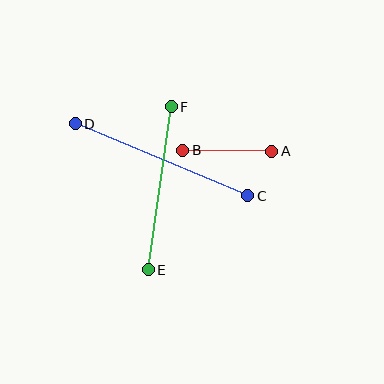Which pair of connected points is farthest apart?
Points C and D are farthest apart.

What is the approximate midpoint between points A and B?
The midpoint is at approximately (227, 151) pixels.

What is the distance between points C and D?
The distance is approximately 187 pixels.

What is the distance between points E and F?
The distance is approximately 164 pixels.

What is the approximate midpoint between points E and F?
The midpoint is at approximately (160, 188) pixels.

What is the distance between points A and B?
The distance is approximately 89 pixels.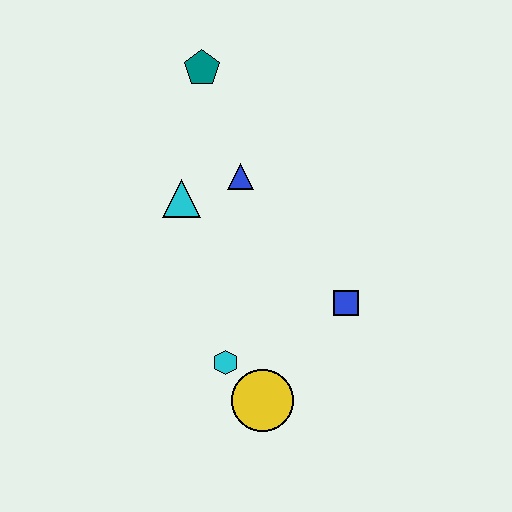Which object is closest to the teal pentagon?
The blue triangle is closest to the teal pentagon.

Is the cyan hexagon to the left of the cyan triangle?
No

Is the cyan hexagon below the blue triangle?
Yes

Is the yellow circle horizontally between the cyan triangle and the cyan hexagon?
No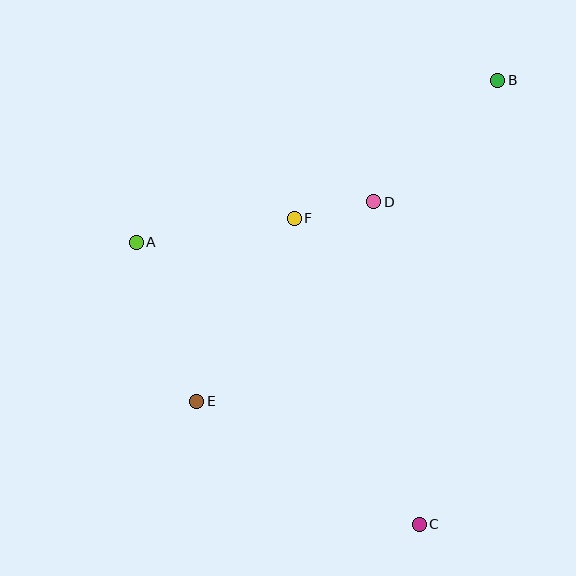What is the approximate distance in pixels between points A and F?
The distance between A and F is approximately 160 pixels.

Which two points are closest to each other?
Points D and F are closest to each other.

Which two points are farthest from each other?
Points B and C are farthest from each other.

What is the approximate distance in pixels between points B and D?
The distance between B and D is approximately 174 pixels.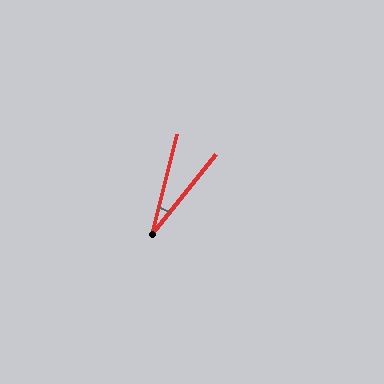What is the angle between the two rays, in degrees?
Approximately 25 degrees.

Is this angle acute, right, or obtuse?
It is acute.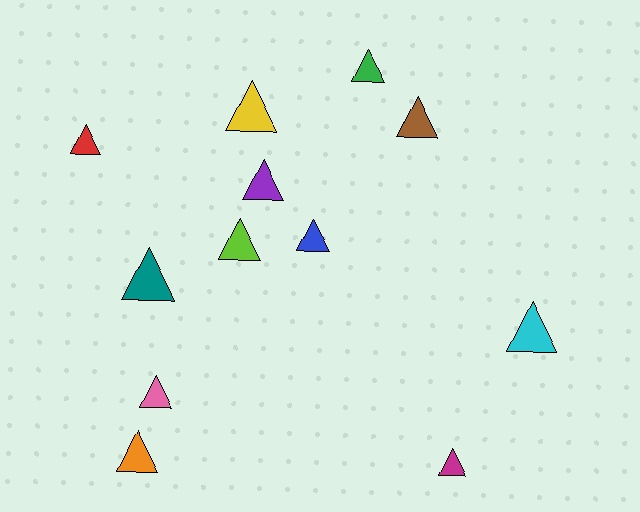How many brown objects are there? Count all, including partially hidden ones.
There is 1 brown object.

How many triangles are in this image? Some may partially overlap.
There are 12 triangles.